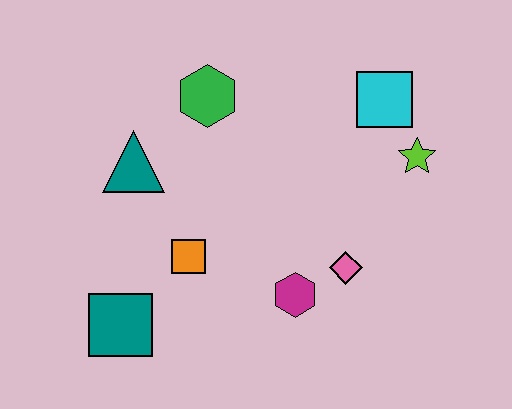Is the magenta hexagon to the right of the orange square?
Yes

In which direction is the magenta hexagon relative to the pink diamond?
The magenta hexagon is to the left of the pink diamond.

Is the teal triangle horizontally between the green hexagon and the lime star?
No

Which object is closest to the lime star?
The cyan square is closest to the lime star.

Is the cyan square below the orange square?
No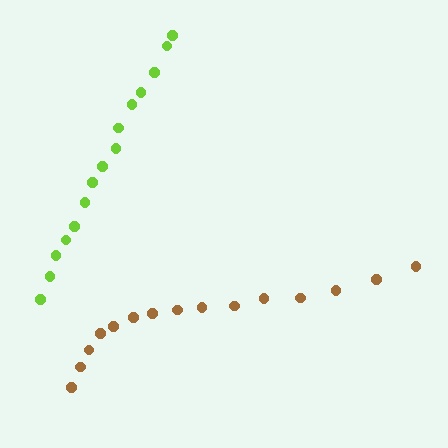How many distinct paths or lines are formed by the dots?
There are 2 distinct paths.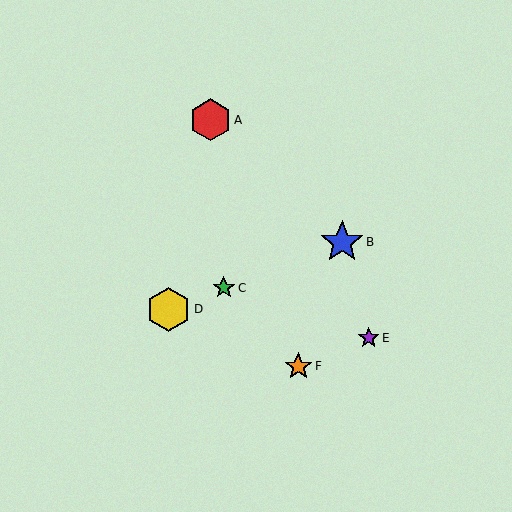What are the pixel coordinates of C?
Object C is at (224, 288).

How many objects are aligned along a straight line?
3 objects (B, C, D) are aligned along a straight line.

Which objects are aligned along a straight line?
Objects B, C, D are aligned along a straight line.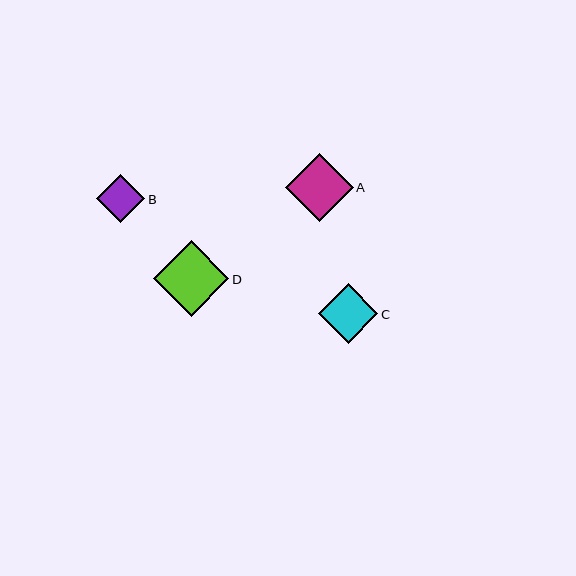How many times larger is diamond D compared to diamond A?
Diamond D is approximately 1.1 times the size of diamond A.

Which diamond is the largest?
Diamond D is the largest with a size of approximately 75 pixels.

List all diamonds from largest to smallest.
From largest to smallest: D, A, C, B.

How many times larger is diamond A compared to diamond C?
Diamond A is approximately 1.1 times the size of diamond C.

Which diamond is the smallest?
Diamond B is the smallest with a size of approximately 48 pixels.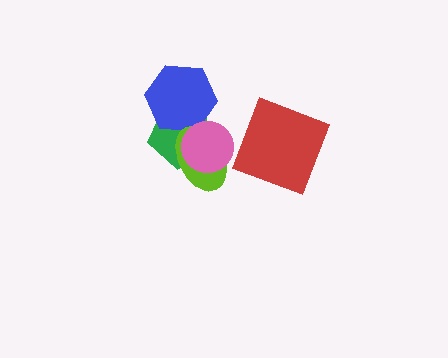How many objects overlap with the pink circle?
3 objects overlap with the pink circle.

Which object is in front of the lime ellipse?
The pink circle is in front of the lime ellipse.